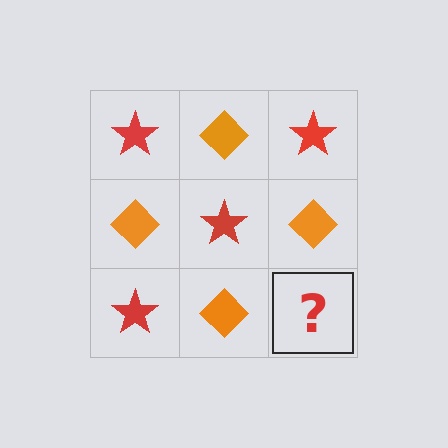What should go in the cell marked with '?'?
The missing cell should contain a red star.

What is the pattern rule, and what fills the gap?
The rule is that it alternates red star and orange diamond in a checkerboard pattern. The gap should be filled with a red star.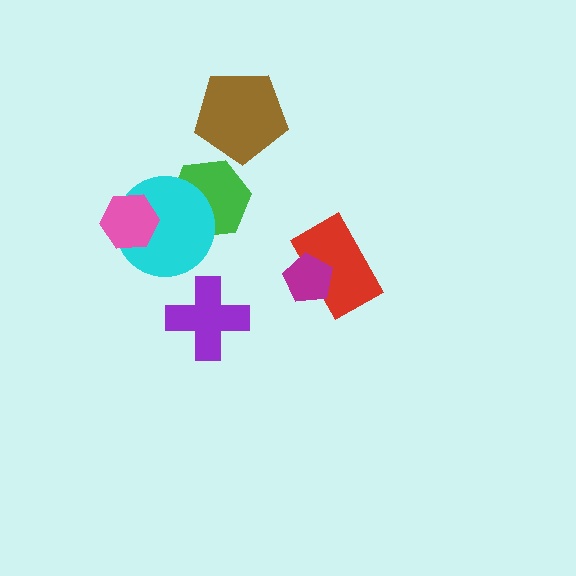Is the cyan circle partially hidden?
Yes, it is partially covered by another shape.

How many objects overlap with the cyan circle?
2 objects overlap with the cyan circle.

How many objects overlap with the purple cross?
0 objects overlap with the purple cross.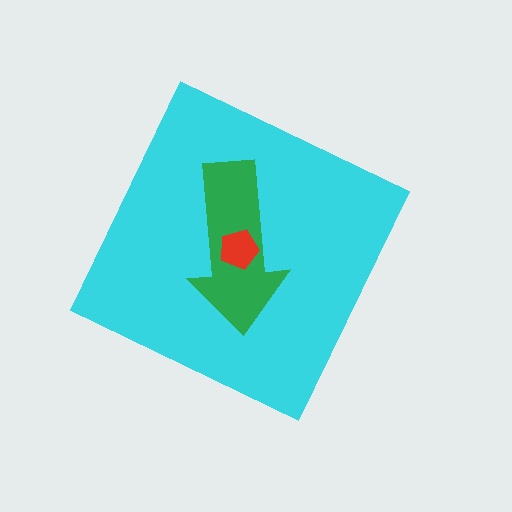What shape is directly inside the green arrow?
The red pentagon.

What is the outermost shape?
The cyan diamond.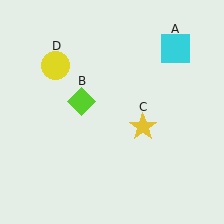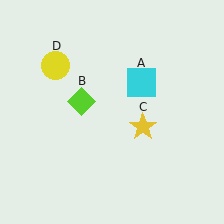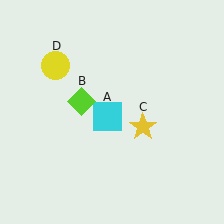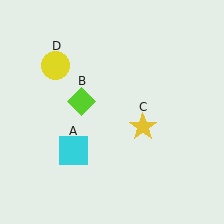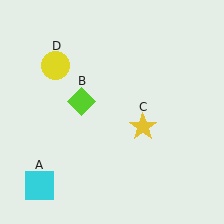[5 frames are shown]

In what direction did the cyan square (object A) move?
The cyan square (object A) moved down and to the left.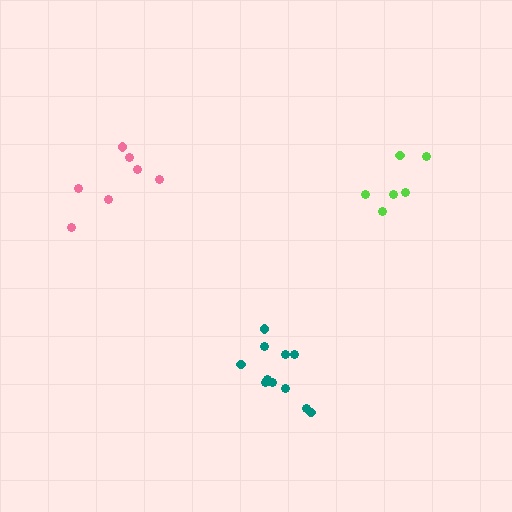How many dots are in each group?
Group 1: 7 dots, Group 2: 11 dots, Group 3: 6 dots (24 total).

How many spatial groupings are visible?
There are 3 spatial groupings.